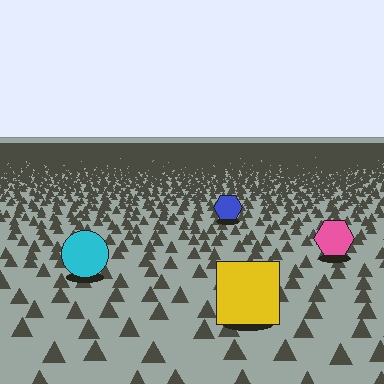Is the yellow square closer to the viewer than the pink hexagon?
Yes. The yellow square is closer — you can tell from the texture gradient: the ground texture is coarser near it.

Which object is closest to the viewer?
The yellow square is closest. The texture marks near it are larger and more spread out.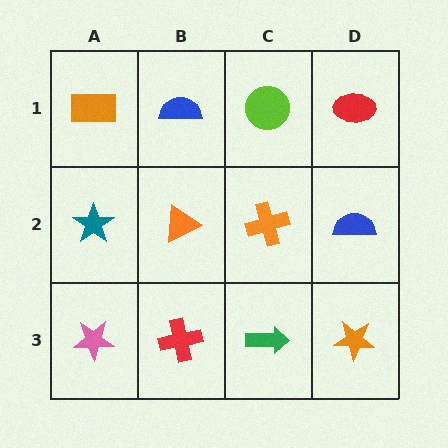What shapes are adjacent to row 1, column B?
An orange triangle (row 2, column B), an orange rectangle (row 1, column A), a lime circle (row 1, column C).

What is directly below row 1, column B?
An orange triangle.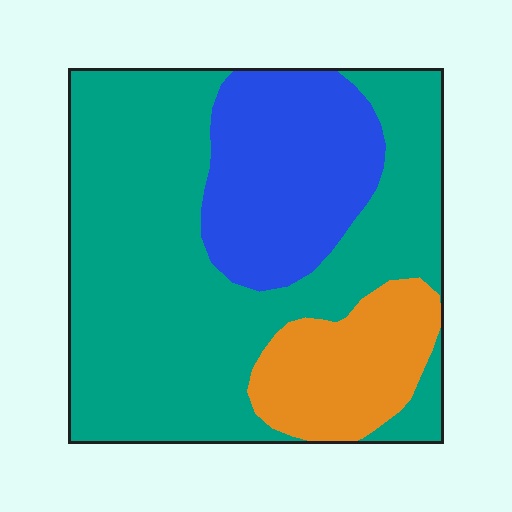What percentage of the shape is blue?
Blue covers roughly 25% of the shape.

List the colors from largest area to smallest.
From largest to smallest: teal, blue, orange.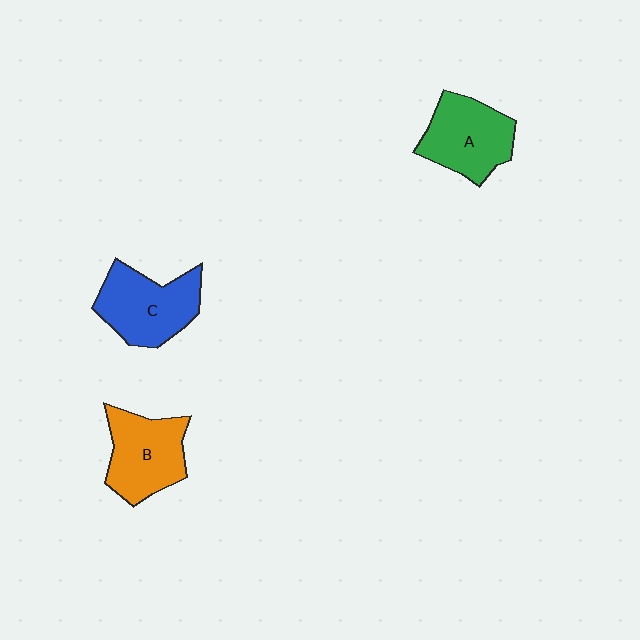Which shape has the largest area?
Shape C (blue).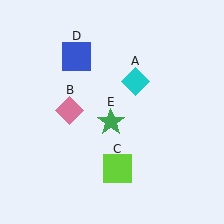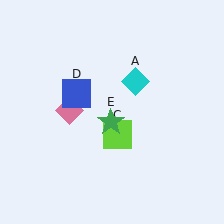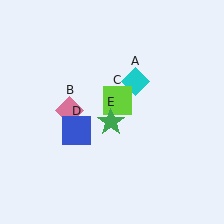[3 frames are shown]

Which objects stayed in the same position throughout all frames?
Cyan diamond (object A) and pink diamond (object B) and green star (object E) remained stationary.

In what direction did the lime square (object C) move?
The lime square (object C) moved up.